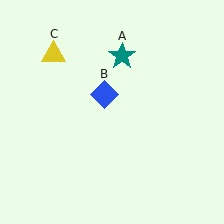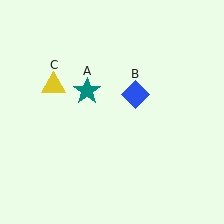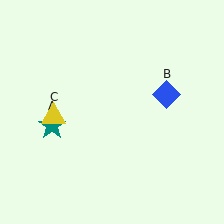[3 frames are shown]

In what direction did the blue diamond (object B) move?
The blue diamond (object B) moved right.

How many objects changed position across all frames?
3 objects changed position: teal star (object A), blue diamond (object B), yellow triangle (object C).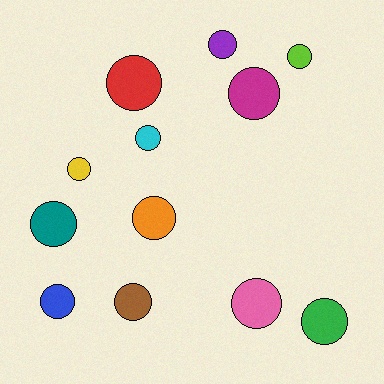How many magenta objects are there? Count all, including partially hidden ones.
There is 1 magenta object.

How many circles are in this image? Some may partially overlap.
There are 12 circles.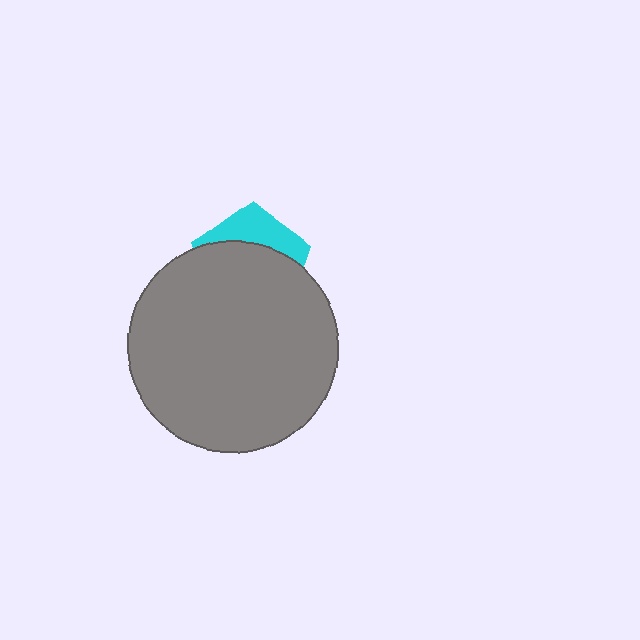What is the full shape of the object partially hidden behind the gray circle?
The partially hidden object is a cyan pentagon.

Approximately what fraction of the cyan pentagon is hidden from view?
Roughly 69% of the cyan pentagon is hidden behind the gray circle.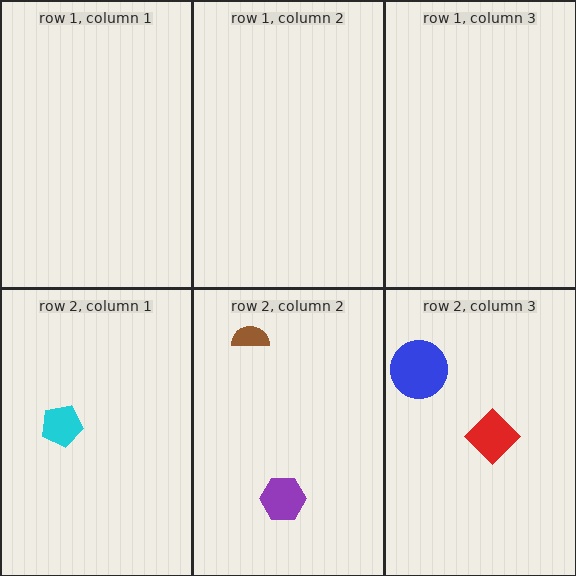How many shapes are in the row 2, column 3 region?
2.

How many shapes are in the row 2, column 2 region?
2.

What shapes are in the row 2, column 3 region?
The red diamond, the blue circle.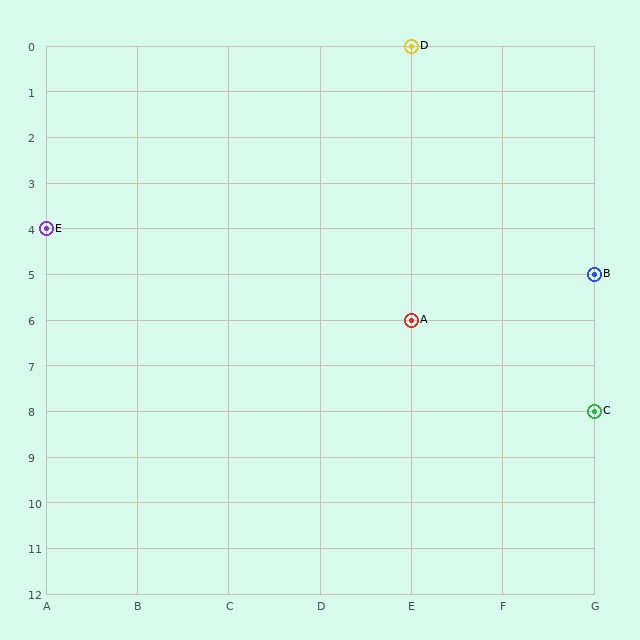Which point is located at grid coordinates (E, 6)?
Point A is at (E, 6).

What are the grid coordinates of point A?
Point A is at grid coordinates (E, 6).